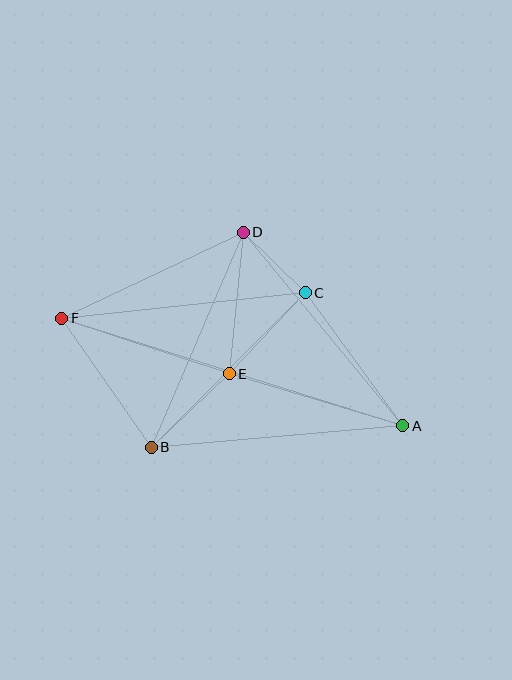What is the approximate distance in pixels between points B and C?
The distance between B and C is approximately 218 pixels.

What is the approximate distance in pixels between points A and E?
The distance between A and E is approximately 181 pixels.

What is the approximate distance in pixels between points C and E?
The distance between C and E is approximately 111 pixels.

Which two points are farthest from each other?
Points A and F are farthest from each other.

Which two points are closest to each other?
Points C and D are closest to each other.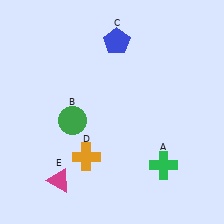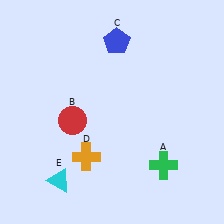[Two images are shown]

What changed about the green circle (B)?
In Image 1, B is green. In Image 2, it changed to red.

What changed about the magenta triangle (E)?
In Image 1, E is magenta. In Image 2, it changed to cyan.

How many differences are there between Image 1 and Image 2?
There are 2 differences between the two images.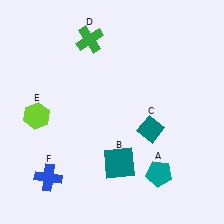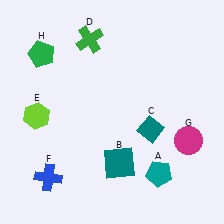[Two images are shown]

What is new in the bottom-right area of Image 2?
A magenta circle (G) was added in the bottom-right area of Image 2.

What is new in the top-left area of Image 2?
A green pentagon (H) was added in the top-left area of Image 2.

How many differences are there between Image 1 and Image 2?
There are 2 differences between the two images.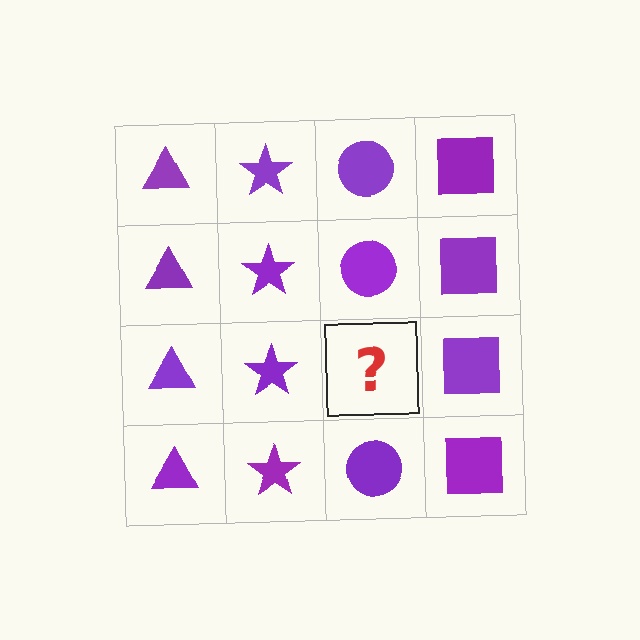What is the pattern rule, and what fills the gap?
The rule is that each column has a consistent shape. The gap should be filled with a purple circle.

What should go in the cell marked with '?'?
The missing cell should contain a purple circle.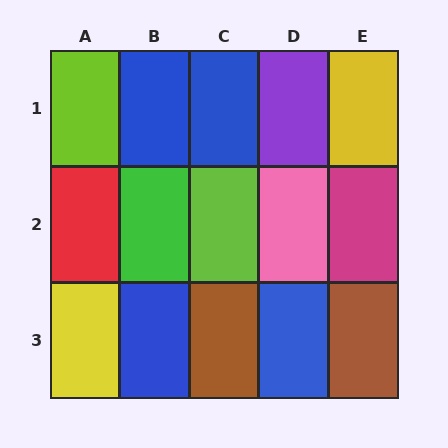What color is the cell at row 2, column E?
Magenta.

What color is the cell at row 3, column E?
Brown.